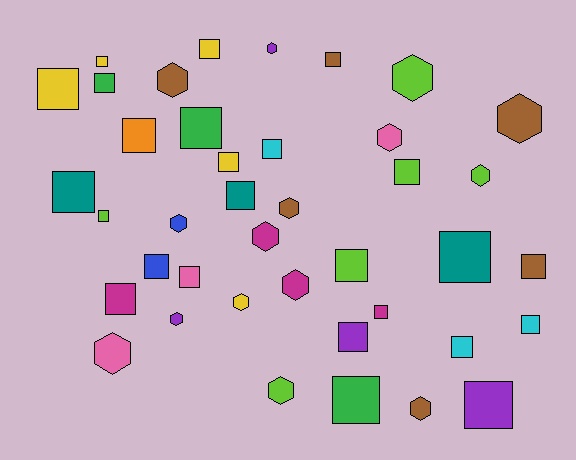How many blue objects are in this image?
There are 2 blue objects.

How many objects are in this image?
There are 40 objects.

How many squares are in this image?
There are 25 squares.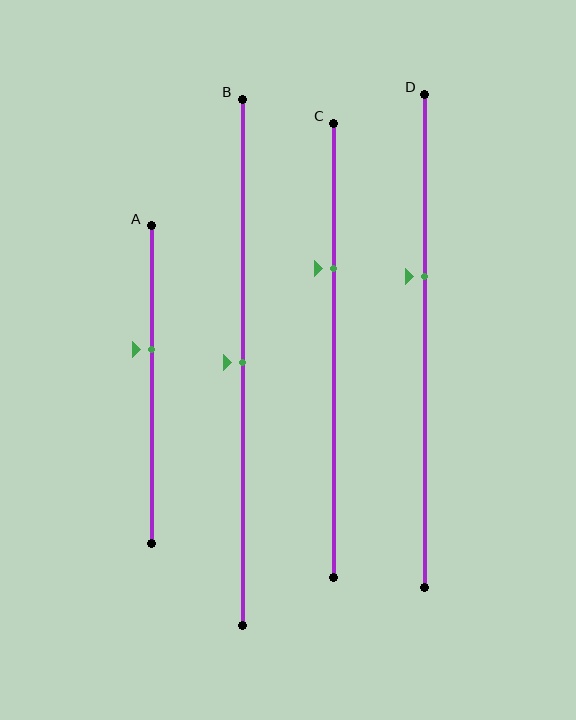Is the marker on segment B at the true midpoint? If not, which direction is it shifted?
Yes, the marker on segment B is at the true midpoint.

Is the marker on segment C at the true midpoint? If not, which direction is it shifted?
No, the marker on segment C is shifted upward by about 18% of the segment length.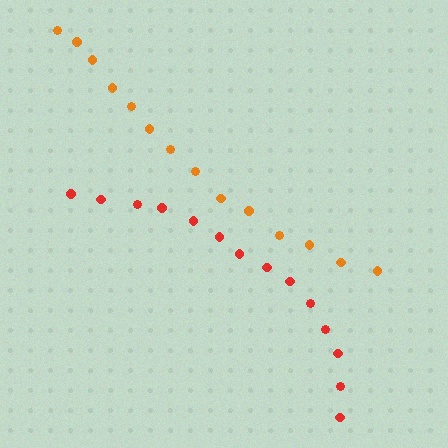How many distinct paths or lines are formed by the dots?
There are 2 distinct paths.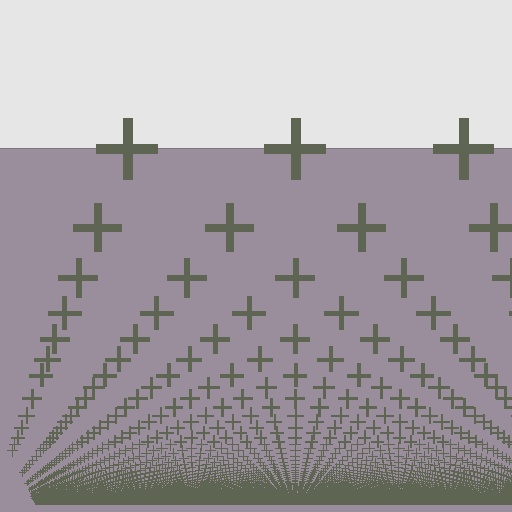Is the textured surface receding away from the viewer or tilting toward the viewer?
The surface appears to tilt toward the viewer. Texture elements get larger and sparser toward the top.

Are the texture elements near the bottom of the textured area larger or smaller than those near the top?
Smaller. The gradient is inverted — elements near the bottom are smaller and denser.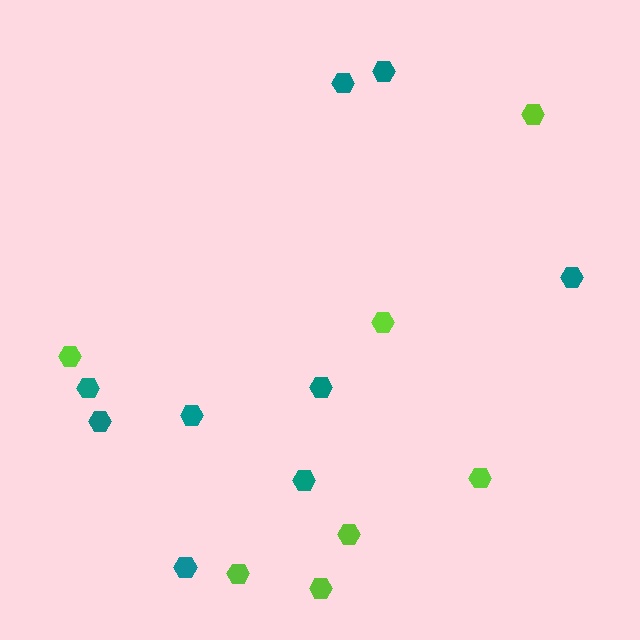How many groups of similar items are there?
There are 2 groups: one group of lime hexagons (7) and one group of teal hexagons (9).